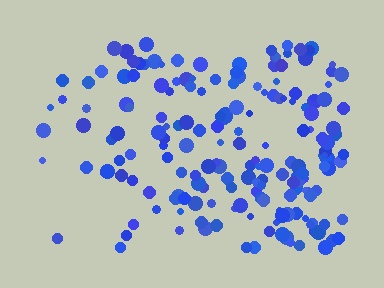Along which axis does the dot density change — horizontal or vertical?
Horizontal.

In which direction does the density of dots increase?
From left to right, with the right side densest.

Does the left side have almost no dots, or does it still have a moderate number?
Still a moderate number, just noticeably fewer than the right.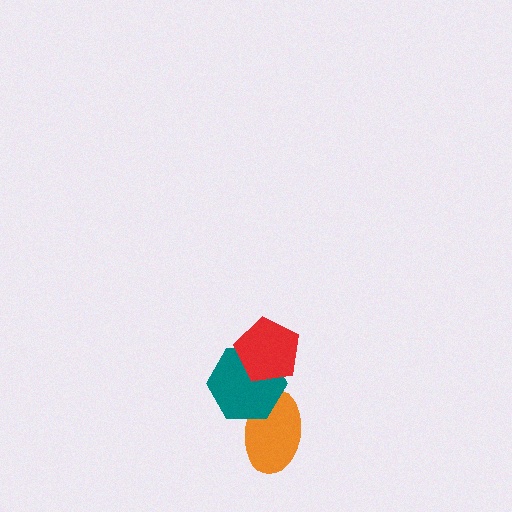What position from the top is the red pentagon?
The red pentagon is 1st from the top.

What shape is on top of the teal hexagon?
The red pentagon is on top of the teal hexagon.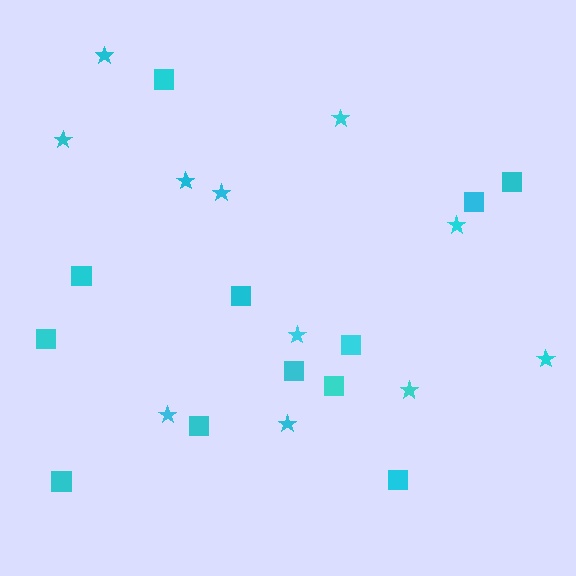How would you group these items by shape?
There are 2 groups: one group of stars (11) and one group of squares (12).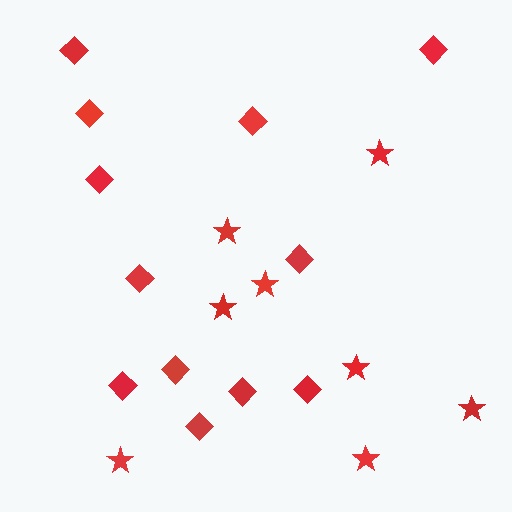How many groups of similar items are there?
There are 2 groups: one group of stars (8) and one group of diamonds (12).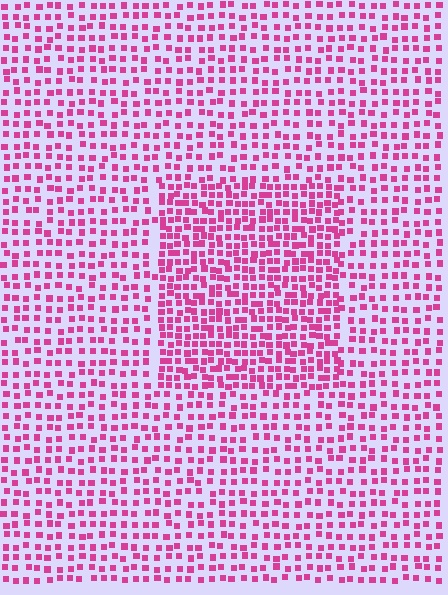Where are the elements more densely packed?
The elements are more densely packed inside the rectangle boundary.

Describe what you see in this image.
The image contains small magenta elements arranged at two different densities. A rectangle-shaped region is visible where the elements are more densely packed than the surrounding area.